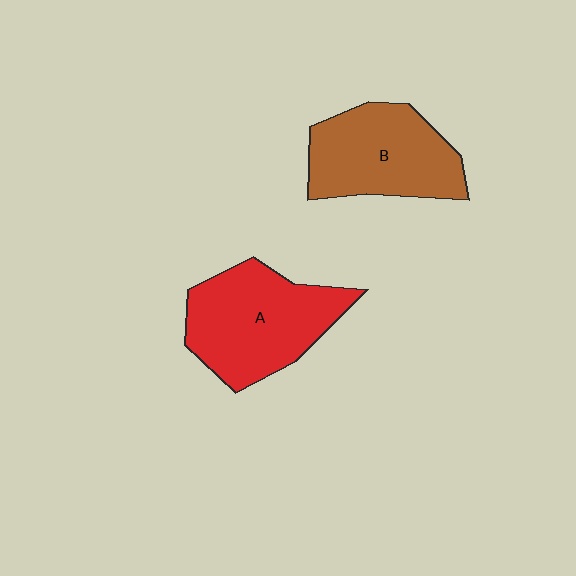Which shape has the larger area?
Shape A (red).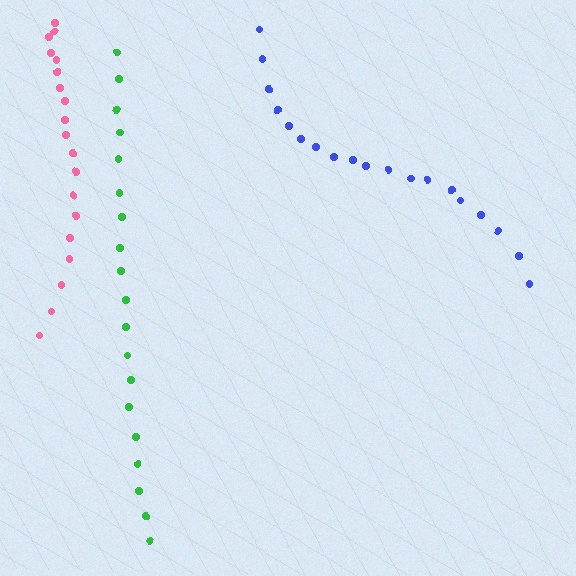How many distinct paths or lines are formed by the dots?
There are 3 distinct paths.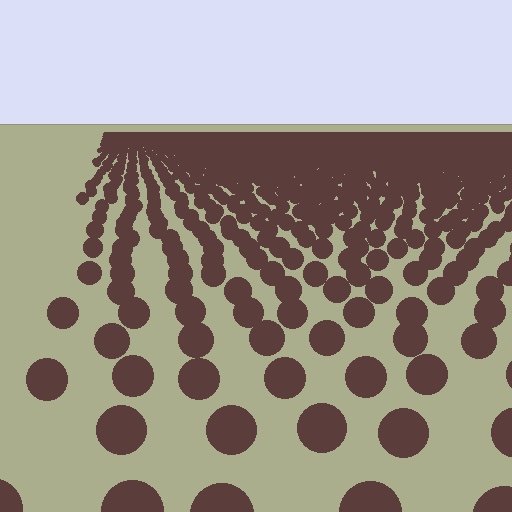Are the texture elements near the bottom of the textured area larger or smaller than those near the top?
Larger. Near the bottom, elements are closer to the viewer and appear at a bigger on-screen size.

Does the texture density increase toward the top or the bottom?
Density increases toward the top.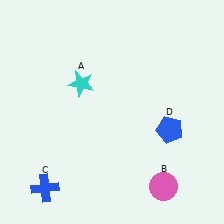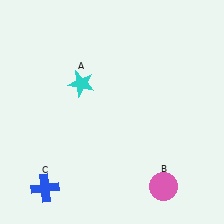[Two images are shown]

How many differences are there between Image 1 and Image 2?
There is 1 difference between the two images.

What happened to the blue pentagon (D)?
The blue pentagon (D) was removed in Image 2. It was in the bottom-right area of Image 1.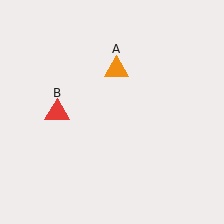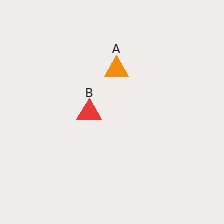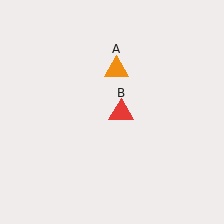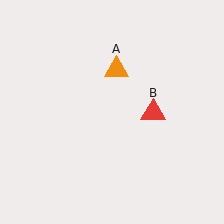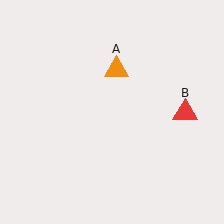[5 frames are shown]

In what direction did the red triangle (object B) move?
The red triangle (object B) moved right.